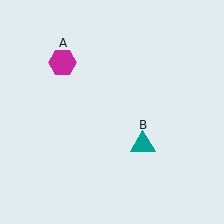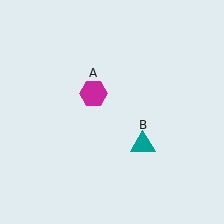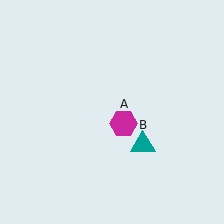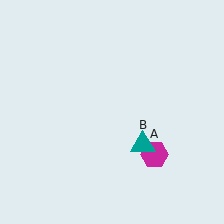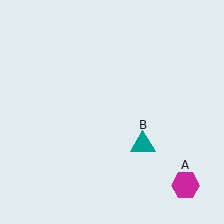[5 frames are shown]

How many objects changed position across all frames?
1 object changed position: magenta hexagon (object A).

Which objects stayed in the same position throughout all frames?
Teal triangle (object B) remained stationary.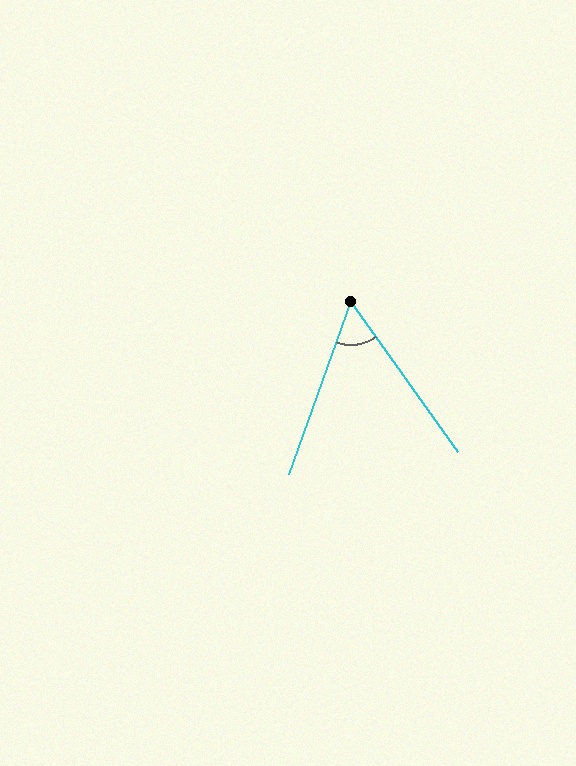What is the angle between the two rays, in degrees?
Approximately 55 degrees.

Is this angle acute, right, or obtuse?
It is acute.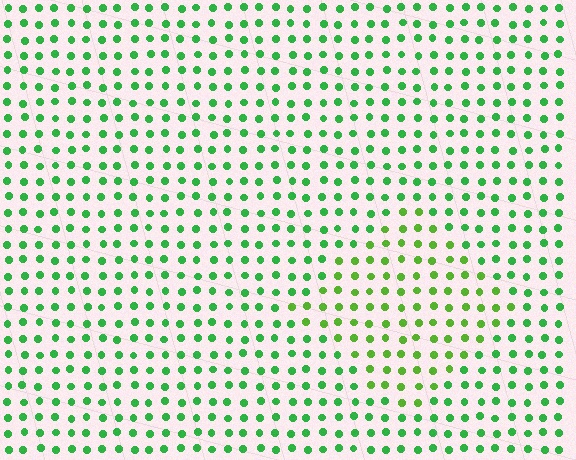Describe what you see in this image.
The image is filled with small green elements in a uniform arrangement. A diamond-shaped region is visible where the elements are tinted to a slightly different hue, forming a subtle color boundary.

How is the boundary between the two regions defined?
The boundary is defined purely by a slight shift in hue (about 28 degrees). Spacing, size, and orientation are identical on both sides.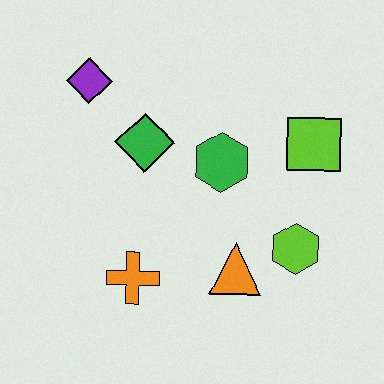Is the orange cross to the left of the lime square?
Yes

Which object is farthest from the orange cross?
The lime square is farthest from the orange cross.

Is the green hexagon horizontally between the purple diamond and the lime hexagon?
Yes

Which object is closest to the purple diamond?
The green diamond is closest to the purple diamond.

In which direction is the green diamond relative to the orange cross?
The green diamond is above the orange cross.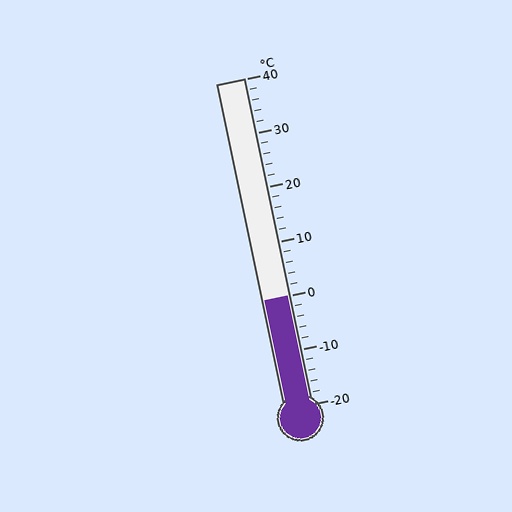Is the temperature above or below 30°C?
The temperature is below 30°C.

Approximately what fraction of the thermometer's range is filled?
The thermometer is filled to approximately 35% of its range.